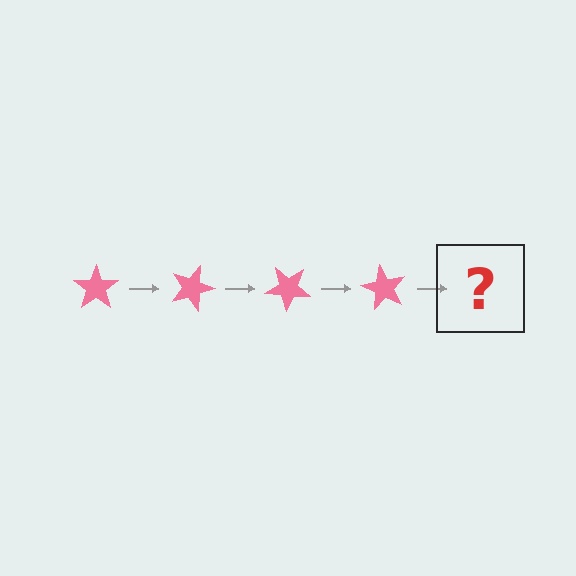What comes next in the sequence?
The next element should be a pink star rotated 80 degrees.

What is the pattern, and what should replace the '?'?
The pattern is that the star rotates 20 degrees each step. The '?' should be a pink star rotated 80 degrees.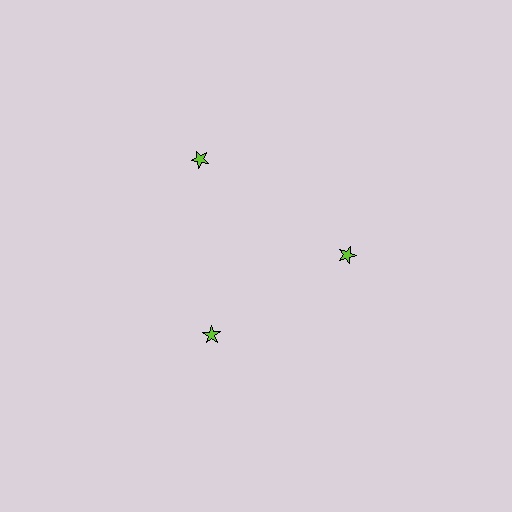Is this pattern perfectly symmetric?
No. The 3 lime stars are arranged in a ring, but one element near the 11 o'clock position is pushed outward from the center, breaking the 3-fold rotational symmetry.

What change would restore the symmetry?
The symmetry would be restored by moving it inward, back onto the ring so that all 3 stars sit at equal angles and equal distance from the center.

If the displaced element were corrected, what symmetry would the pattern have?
It would have 3-fold rotational symmetry — the pattern would map onto itself every 120 degrees.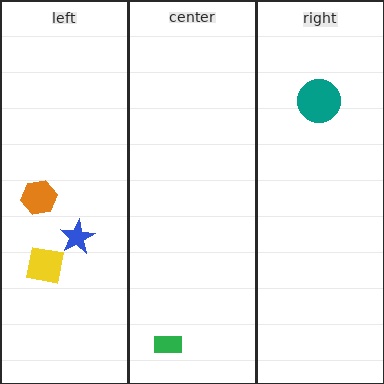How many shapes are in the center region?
1.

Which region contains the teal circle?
The right region.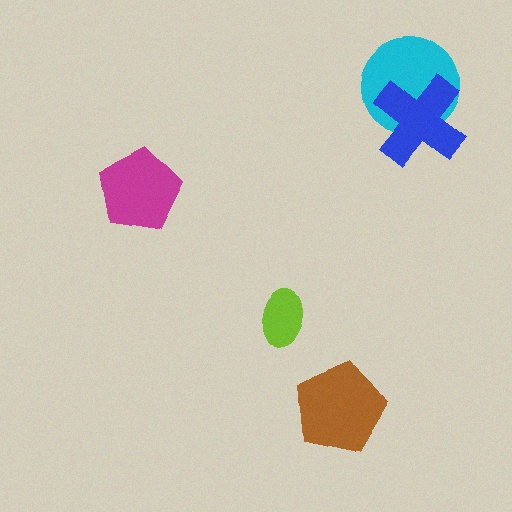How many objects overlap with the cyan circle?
1 object overlaps with the cyan circle.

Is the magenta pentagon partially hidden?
No, no other shape covers it.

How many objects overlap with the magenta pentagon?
0 objects overlap with the magenta pentagon.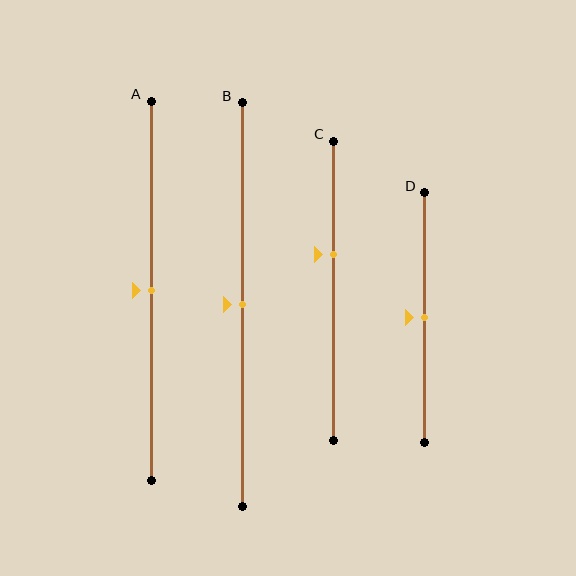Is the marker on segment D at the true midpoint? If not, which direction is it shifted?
Yes, the marker on segment D is at the true midpoint.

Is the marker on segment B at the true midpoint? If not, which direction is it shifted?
Yes, the marker on segment B is at the true midpoint.